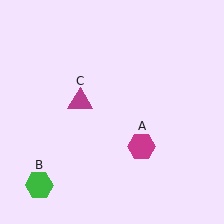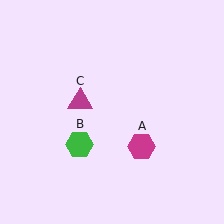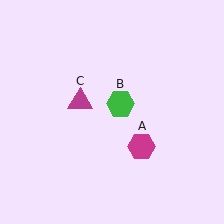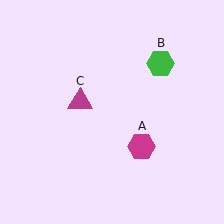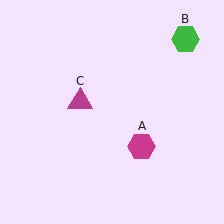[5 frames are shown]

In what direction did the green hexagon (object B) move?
The green hexagon (object B) moved up and to the right.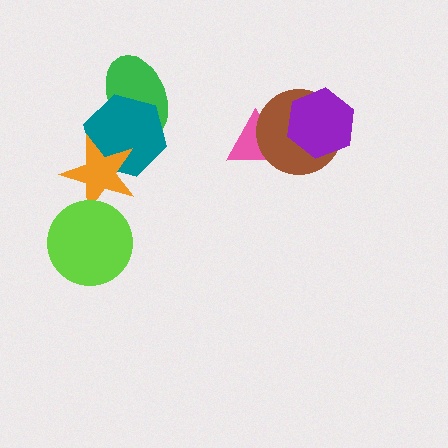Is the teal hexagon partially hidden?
Yes, it is partially covered by another shape.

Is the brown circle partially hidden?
Yes, it is partially covered by another shape.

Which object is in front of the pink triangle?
The brown circle is in front of the pink triangle.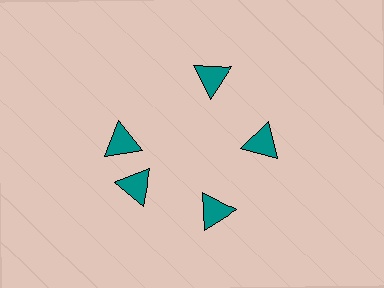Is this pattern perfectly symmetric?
No. The 5 teal triangles are arranged in a ring, but one element near the 10 o'clock position is rotated out of alignment along the ring, breaking the 5-fold rotational symmetry.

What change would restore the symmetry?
The symmetry would be restored by rotating it back into even spacing with its neighbors so that all 5 triangles sit at equal angles and equal distance from the center.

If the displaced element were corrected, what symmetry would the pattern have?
It would have 5-fold rotational symmetry — the pattern would map onto itself every 72 degrees.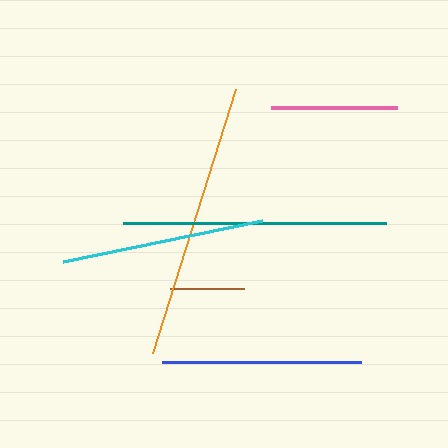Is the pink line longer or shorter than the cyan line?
The cyan line is longer than the pink line.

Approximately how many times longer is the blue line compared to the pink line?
The blue line is approximately 1.6 times the length of the pink line.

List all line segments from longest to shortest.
From longest to shortest: orange, teal, cyan, blue, pink, brown.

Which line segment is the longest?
The orange line is the longest at approximately 277 pixels.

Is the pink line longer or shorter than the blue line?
The blue line is longer than the pink line.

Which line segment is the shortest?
The brown line is the shortest at approximately 74 pixels.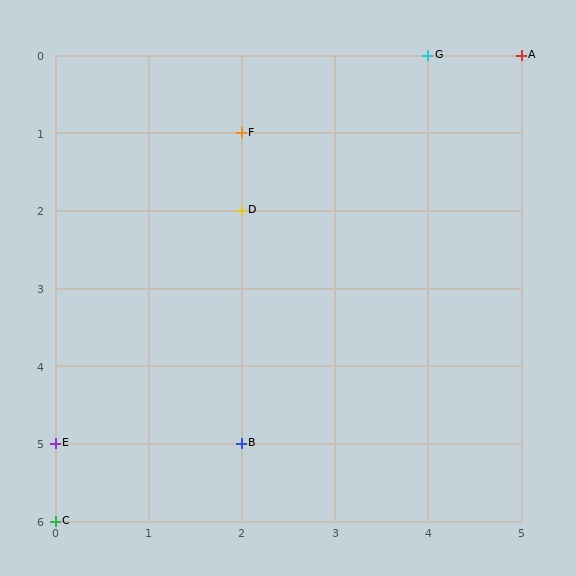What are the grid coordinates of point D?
Point D is at grid coordinates (2, 2).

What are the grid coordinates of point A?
Point A is at grid coordinates (5, 0).